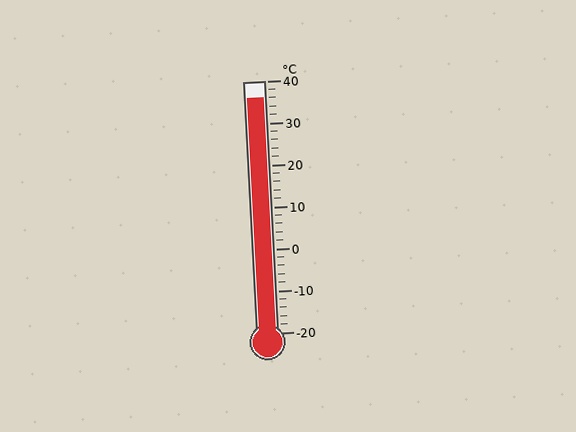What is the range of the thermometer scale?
The thermometer scale ranges from -20°C to 40°C.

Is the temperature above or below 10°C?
The temperature is above 10°C.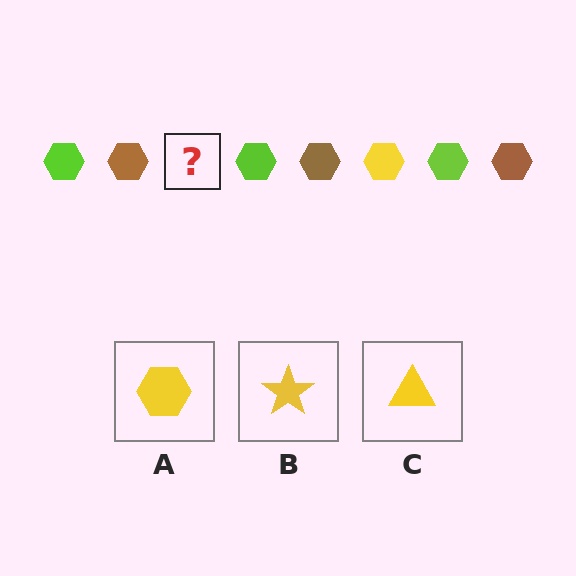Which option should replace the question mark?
Option A.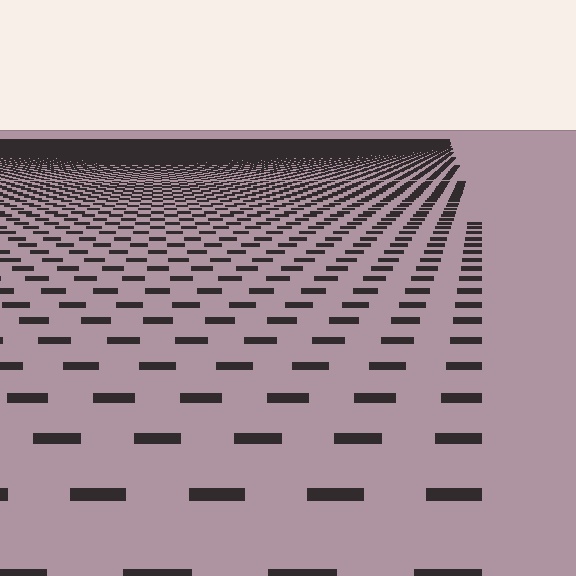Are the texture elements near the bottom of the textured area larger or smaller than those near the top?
Larger. Near the bottom, elements are closer to the viewer and appear at a bigger on-screen size.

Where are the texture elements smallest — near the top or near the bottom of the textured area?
Near the top.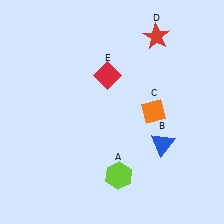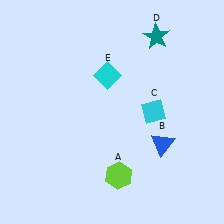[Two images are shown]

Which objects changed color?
C changed from orange to cyan. D changed from red to teal. E changed from red to cyan.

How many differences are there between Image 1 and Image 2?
There are 3 differences between the two images.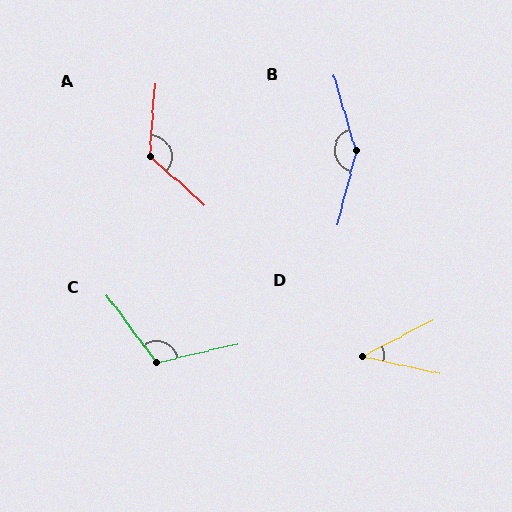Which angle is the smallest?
D, at approximately 40 degrees.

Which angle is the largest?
B, at approximately 150 degrees.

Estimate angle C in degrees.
Approximately 114 degrees.